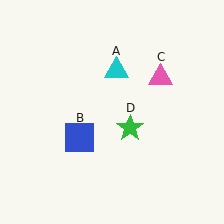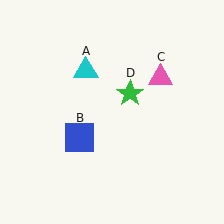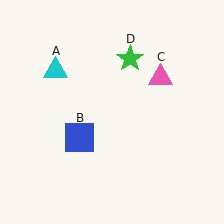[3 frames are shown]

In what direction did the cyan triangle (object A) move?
The cyan triangle (object A) moved left.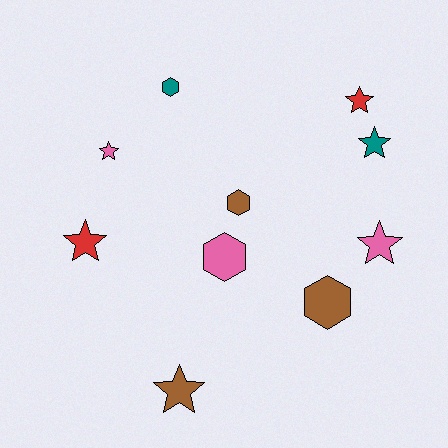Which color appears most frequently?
Brown, with 3 objects.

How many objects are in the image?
There are 10 objects.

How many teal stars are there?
There is 1 teal star.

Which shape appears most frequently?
Star, with 6 objects.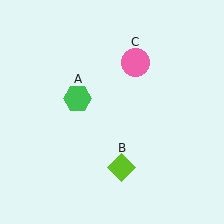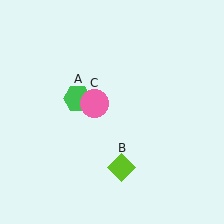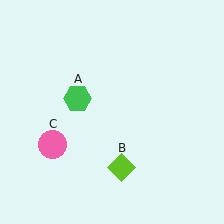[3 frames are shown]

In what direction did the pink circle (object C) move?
The pink circle (object C) moved down and to the left.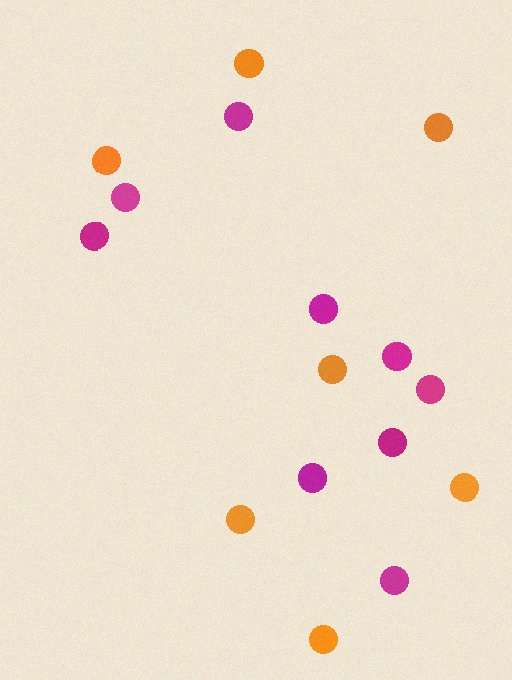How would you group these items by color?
There are 2 groups: one group of orange circles (7) and one group of magenta circles (9).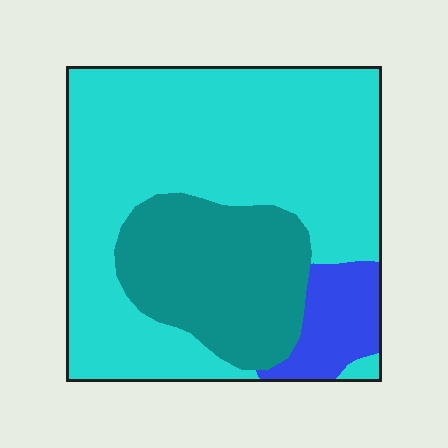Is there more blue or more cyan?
Cyan.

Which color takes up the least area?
Blue, at roughly 10%.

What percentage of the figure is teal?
Teal takes up about one quarter (1/4) of the figure.